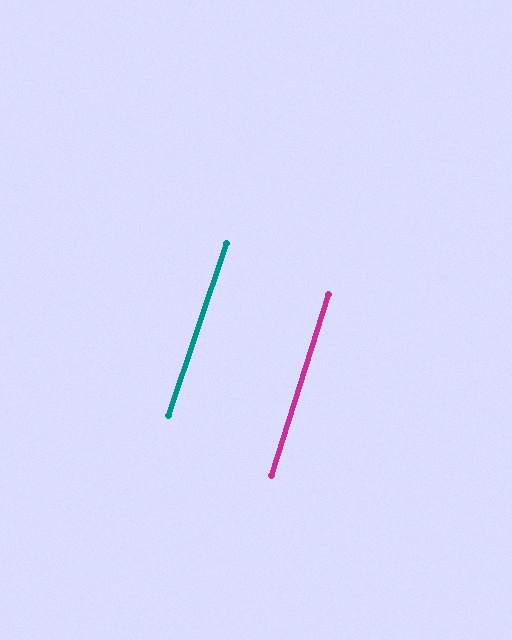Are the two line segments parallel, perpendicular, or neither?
Parallel — their directions differ by only 1.3°.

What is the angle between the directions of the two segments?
Approximately 1 degree.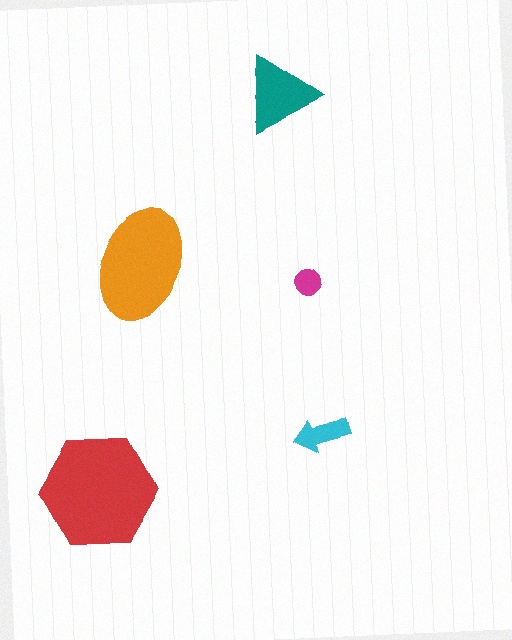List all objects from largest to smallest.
The red hexagon, the orange ellipse, the teal triangle, the cyan arrow, the magenta circle.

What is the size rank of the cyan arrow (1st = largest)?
4th.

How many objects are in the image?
There are 5 objects in the image.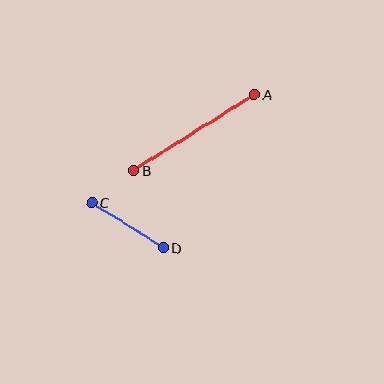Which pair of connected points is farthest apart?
Points A and B are farthest apart.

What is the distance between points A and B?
The distance is approximately 143 pixels.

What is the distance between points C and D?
The distance is approximately 84 pixels.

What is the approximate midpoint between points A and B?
The midpoint is at approximately (194, 133) pixels.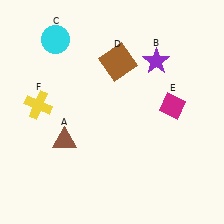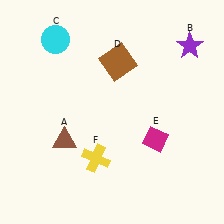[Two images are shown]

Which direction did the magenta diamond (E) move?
The magenta diamond (E) moved down.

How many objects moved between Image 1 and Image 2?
3 objects moved between the two images.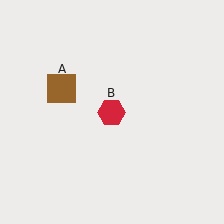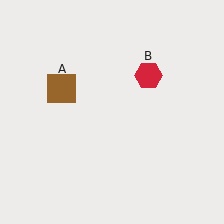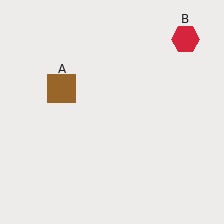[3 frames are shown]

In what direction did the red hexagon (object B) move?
The red hexagon (object B) moved up and to the right.